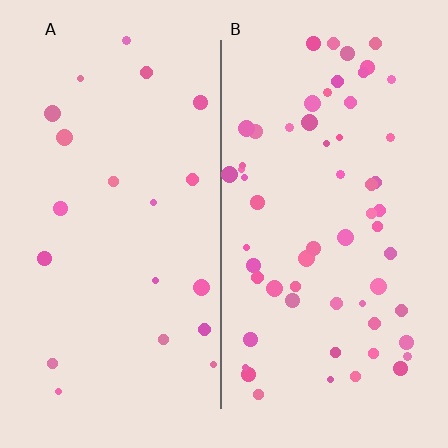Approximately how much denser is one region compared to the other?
Approximately 3.0× — region B over region A.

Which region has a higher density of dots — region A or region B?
B (the right).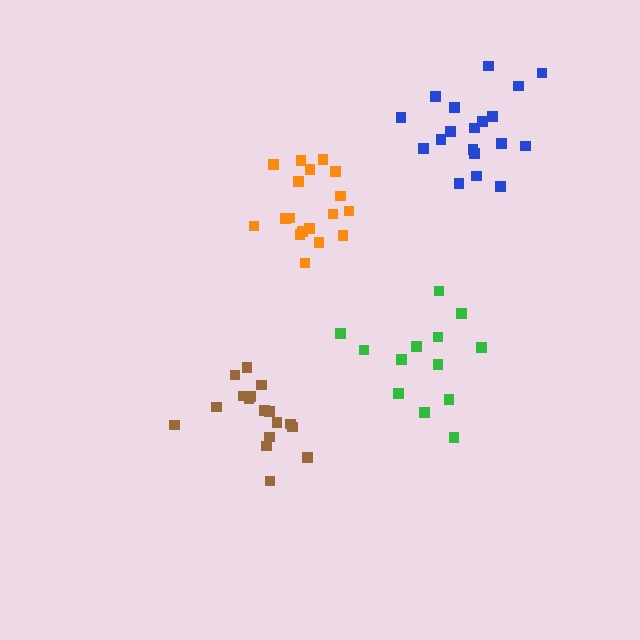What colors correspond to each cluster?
The clusters are colored: brown, blue, orange, green.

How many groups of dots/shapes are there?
There are 4 groups.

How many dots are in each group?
Group 1: 17 dots, Group 2: 19 dots, Group 3: 18 dots, Group 4: 13 dots (67 total).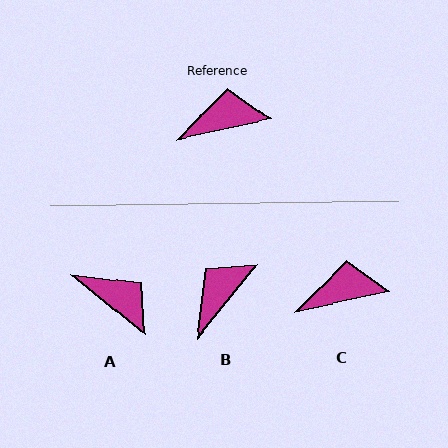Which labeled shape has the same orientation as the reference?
C.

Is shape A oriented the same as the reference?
No, it is off by about 51 degrees.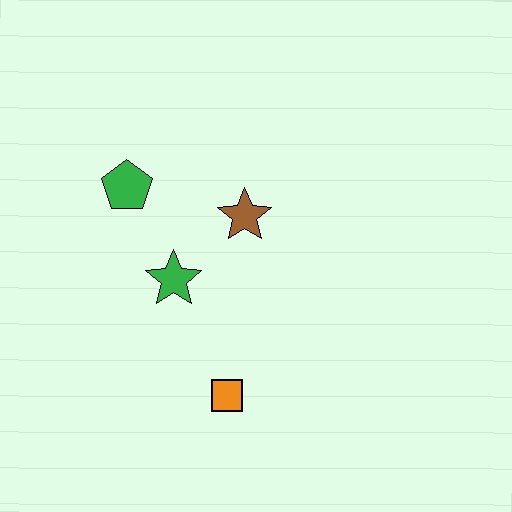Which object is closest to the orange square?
The green star is closest to the orange square.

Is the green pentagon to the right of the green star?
No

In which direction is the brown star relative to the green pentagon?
The brown star is to the right of the green pentagon.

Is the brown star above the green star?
Yes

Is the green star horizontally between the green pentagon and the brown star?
Yes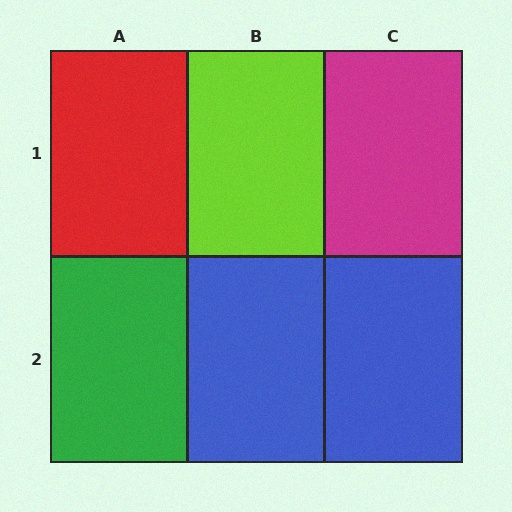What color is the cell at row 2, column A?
Green.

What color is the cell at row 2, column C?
Blue.